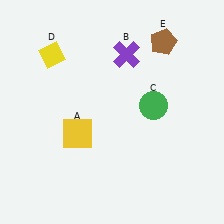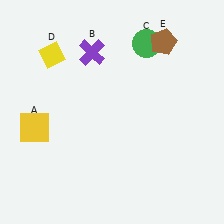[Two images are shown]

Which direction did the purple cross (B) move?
The purple cross (B) moved left.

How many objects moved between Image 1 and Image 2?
3 objects moved between the two images.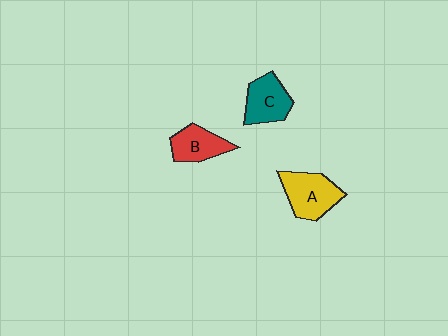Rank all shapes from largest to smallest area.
From largest to smallest: A (yellow), C (teal), B (red).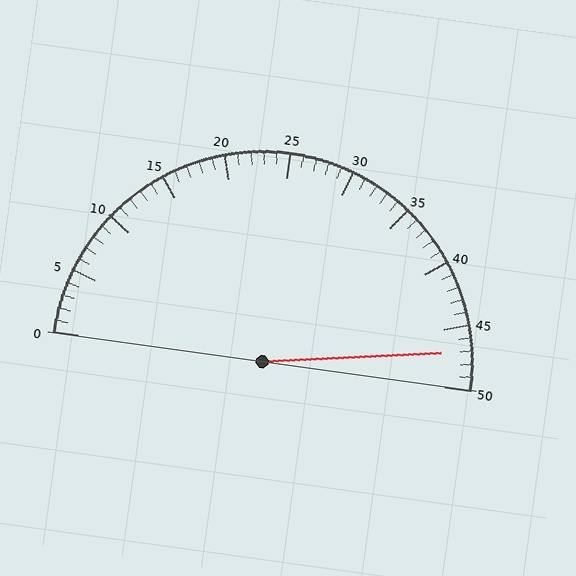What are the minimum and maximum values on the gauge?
The gauge ranges from 0 to 50.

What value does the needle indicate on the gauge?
The needle indicates approximately 47.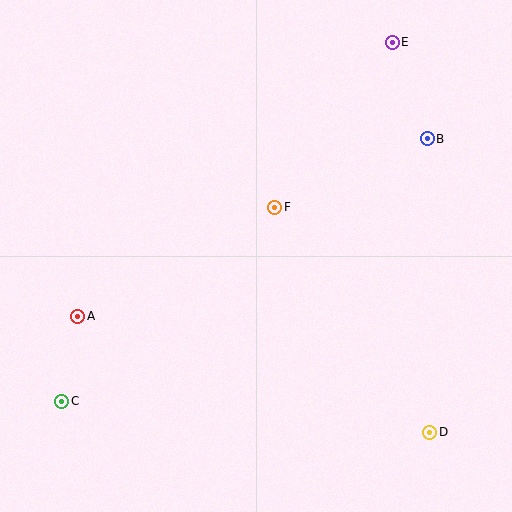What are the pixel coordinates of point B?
Point B is at (427, 139).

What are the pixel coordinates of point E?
Point E is at (392, 42).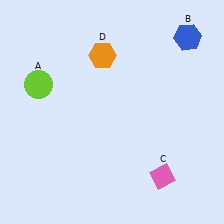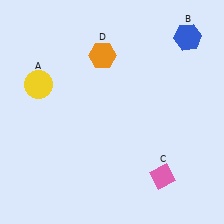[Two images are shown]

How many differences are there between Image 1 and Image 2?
There is 1 difference between the two images.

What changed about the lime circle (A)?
In Image 1, A is lime. In Image 2, it changed to yellow.